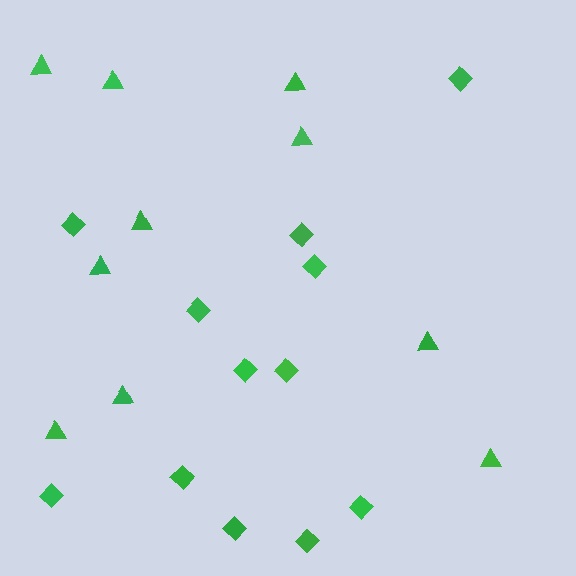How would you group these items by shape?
There are 2 groups: one group of triangles (10) and one group of diamonds (12).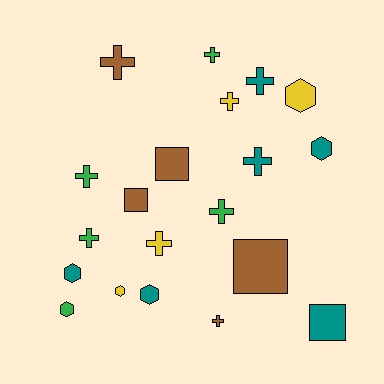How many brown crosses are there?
There are 2 brown crosses.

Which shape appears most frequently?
Cross, with 10 objects.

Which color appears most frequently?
Teal, with 6 objects.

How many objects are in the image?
There are 20 objects.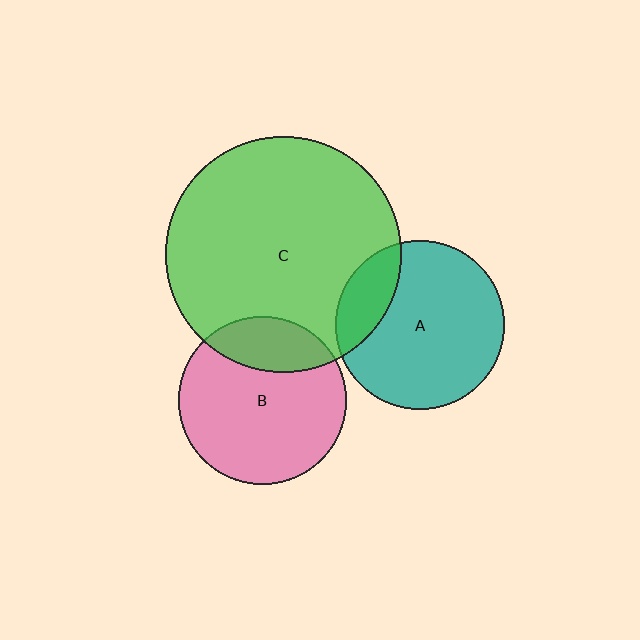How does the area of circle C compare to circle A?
Approximately 1.9 times.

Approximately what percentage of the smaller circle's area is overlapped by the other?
Approximately 20%.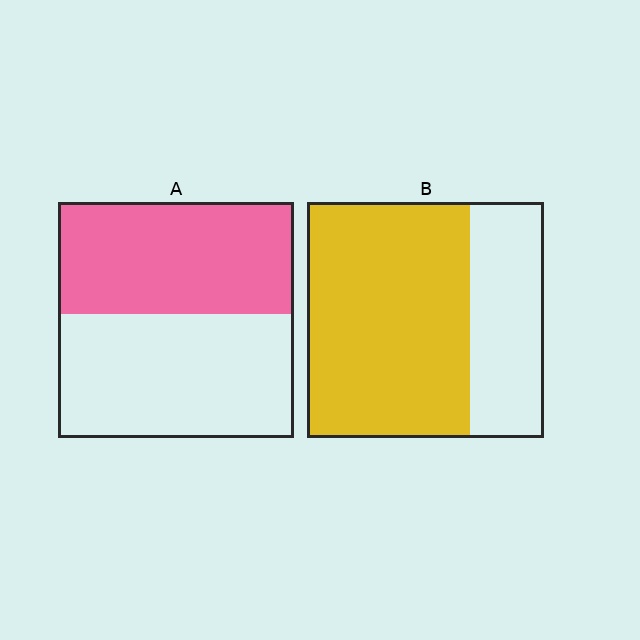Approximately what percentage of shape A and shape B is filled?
A is approximately 45% and B is approximately 70%.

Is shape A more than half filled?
Roughly half.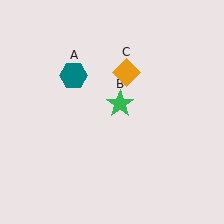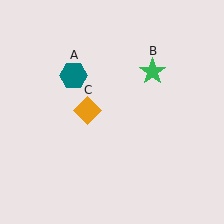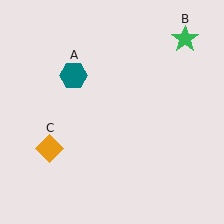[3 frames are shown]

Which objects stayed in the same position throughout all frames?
Teal hexagon (object A) remained stationary.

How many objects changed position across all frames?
2 objects changed position: green star (object B), orange diamond (object C).